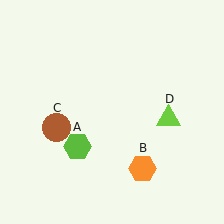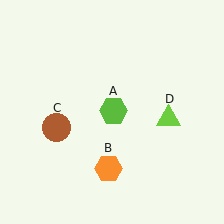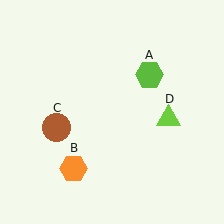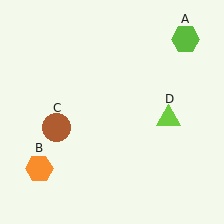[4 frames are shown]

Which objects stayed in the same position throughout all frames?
Brown circle (object C) and lime triangle (object D) remained stationary.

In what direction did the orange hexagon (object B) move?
The orange hexagon (object B) moved left.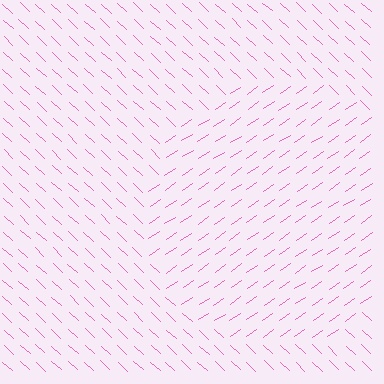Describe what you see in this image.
The image is filled with small pink line segments. A circle region in the image has lines oriented differently from the surrounding lines, creating a visible texture boundary.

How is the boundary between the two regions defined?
The boundary is defined purely by a change in line orientation (approximately 77 degrees difference). All lines are the same color and thickness.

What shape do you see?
I see a circle.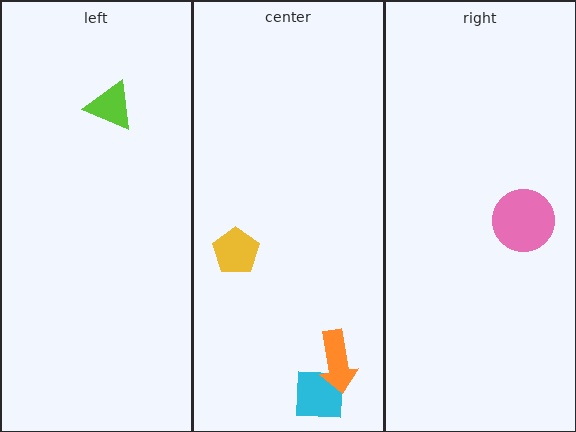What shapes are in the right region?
The pink circle.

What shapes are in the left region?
The lime triangle.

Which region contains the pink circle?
The right region.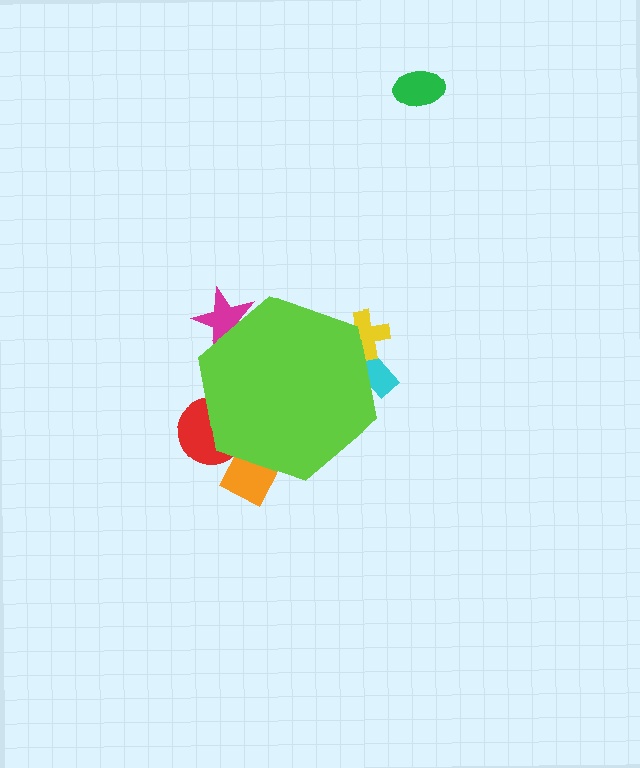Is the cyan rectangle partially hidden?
Yes, the cyan rectangle is partially hidden behind the lime hexagon.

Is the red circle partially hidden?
Yes, the red circle is partially hidden behind the lime hexagon.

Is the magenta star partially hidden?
Yes, the magenta star is partially hidden behind the lime hexagon.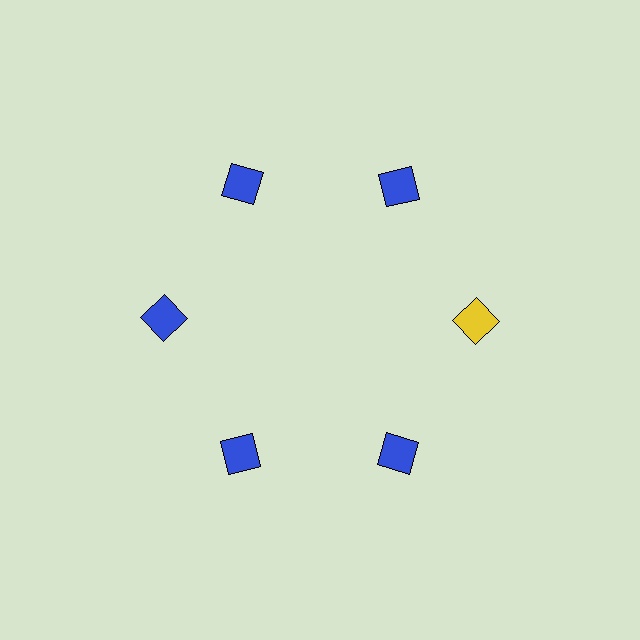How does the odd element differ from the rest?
It has a different color: yellow instead of blue.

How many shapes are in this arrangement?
There are 6 shapes arranged in a ring pattern.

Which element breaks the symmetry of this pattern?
The yellow diamond at roughly the 3 o'clock position breaks the symmetry. All other shapes are blue diamonds.